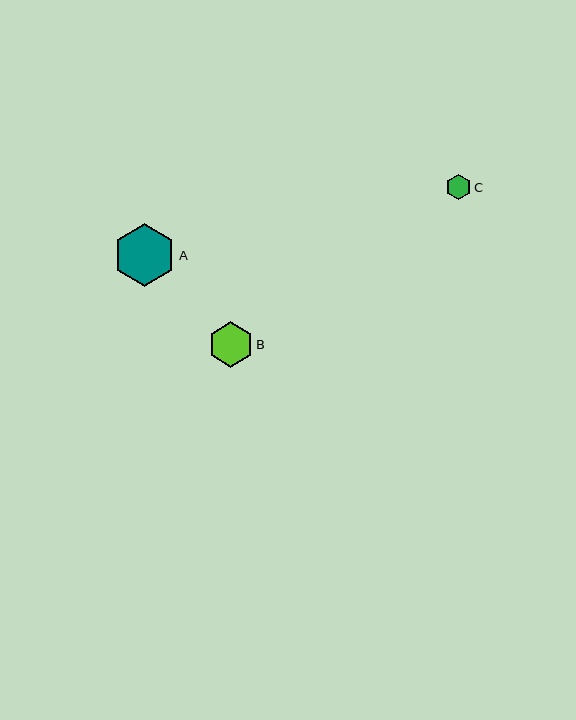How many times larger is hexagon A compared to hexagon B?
Hexagon A is approximately 1.4 times the size of hexagon B.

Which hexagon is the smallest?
Hexagon C is the smallest with a size of approximately 26 pixels.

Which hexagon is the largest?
Hexagon A is the largest with a size of approximately 63 pixels.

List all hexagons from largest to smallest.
From largest to smallest: A, B, C.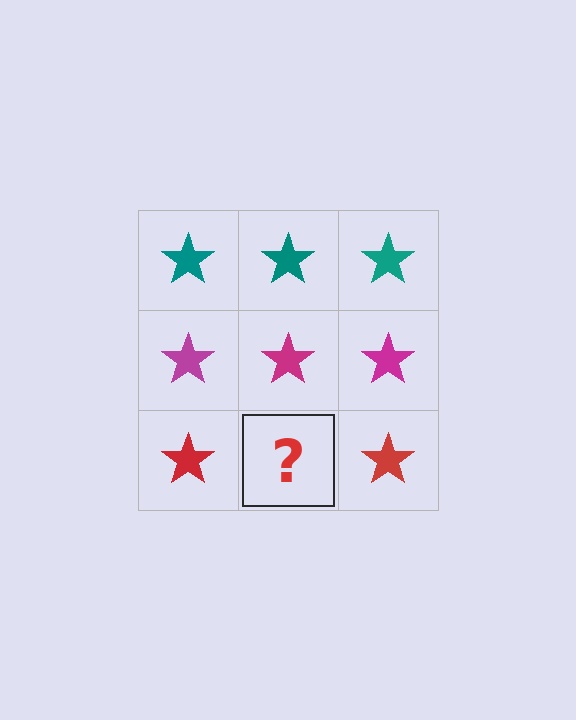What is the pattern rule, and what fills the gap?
The rule is that each row has a consistent color. The gap should be filled with a red star.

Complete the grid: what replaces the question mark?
The question mark should be replaced with a red star.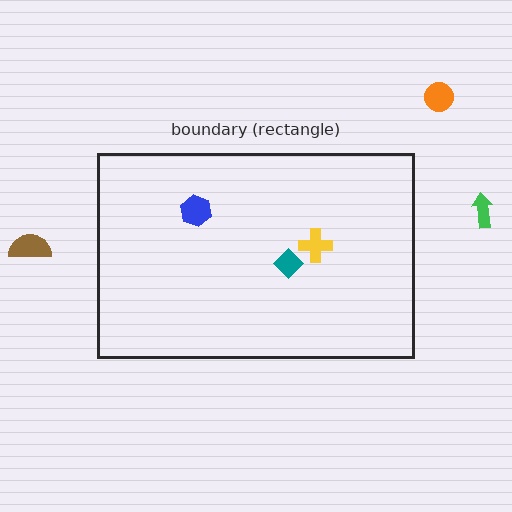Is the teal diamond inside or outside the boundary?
Inside.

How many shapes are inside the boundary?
3 inside, 3 outside.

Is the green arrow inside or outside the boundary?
Outside.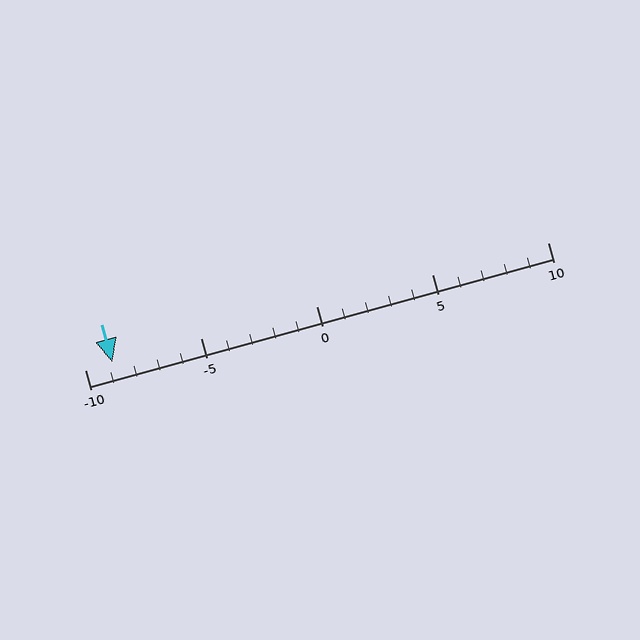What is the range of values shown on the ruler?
The ruler shows values from -10 to 10.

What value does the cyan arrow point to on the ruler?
The cyan arrow points to approximately -9.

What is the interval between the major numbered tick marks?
The major tick marks are spaced 5 units apart.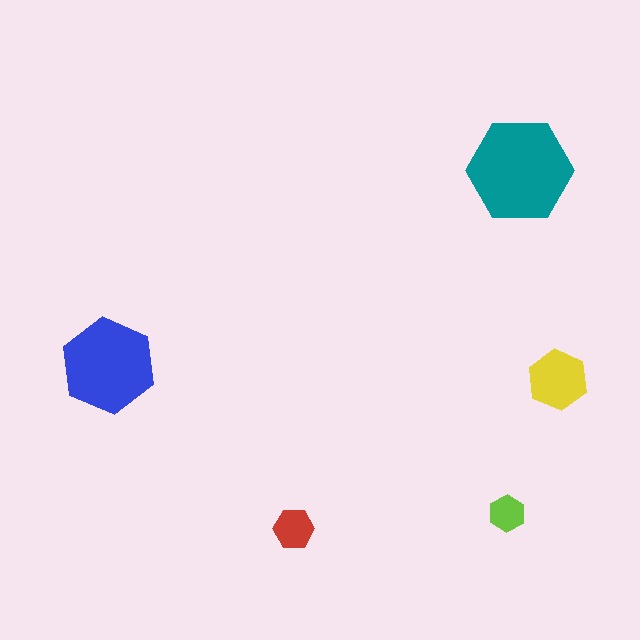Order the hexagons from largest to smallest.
the teal one, the blue one, the yellow one, the red one, the lime one.